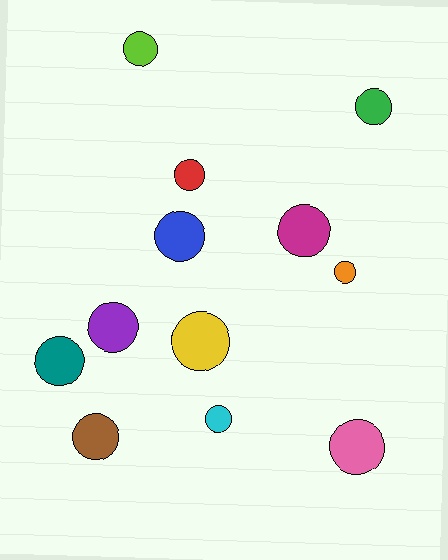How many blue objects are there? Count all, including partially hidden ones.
There is 1 blue object.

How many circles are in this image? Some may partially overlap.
There are 12 circles.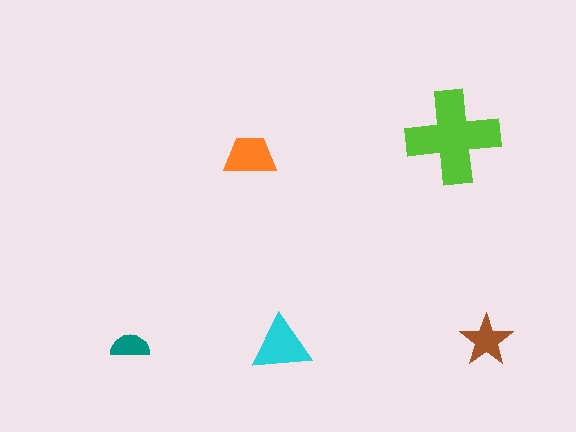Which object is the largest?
The lime cross.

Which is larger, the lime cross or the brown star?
The lime cross.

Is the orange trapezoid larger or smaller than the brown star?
Larger.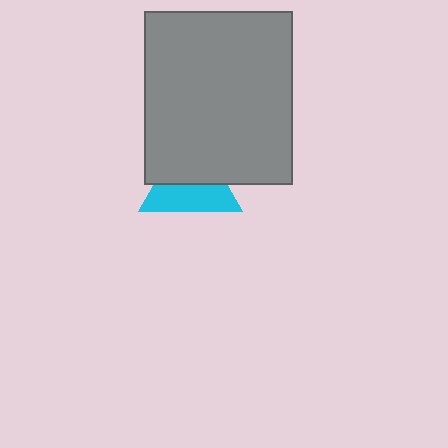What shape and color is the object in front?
The object in front is a gray rectangle.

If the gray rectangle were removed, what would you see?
You would see the complete cyan triangle.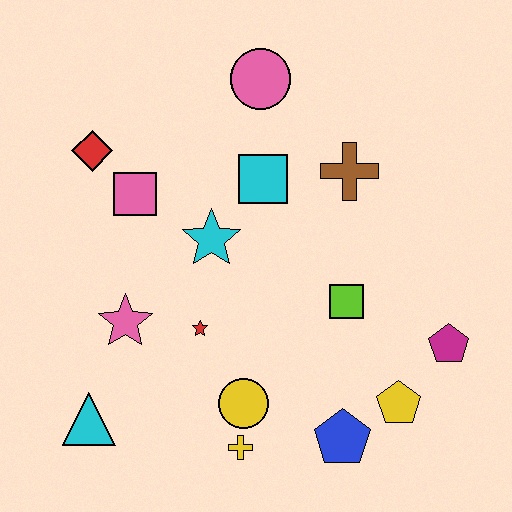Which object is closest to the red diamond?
The pink square is closest to the red diamond.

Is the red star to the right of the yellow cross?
No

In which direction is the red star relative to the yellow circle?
The red star is above the yellow circle.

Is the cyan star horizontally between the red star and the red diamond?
No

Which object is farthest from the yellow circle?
The pink circle is farthest from the yellow circle.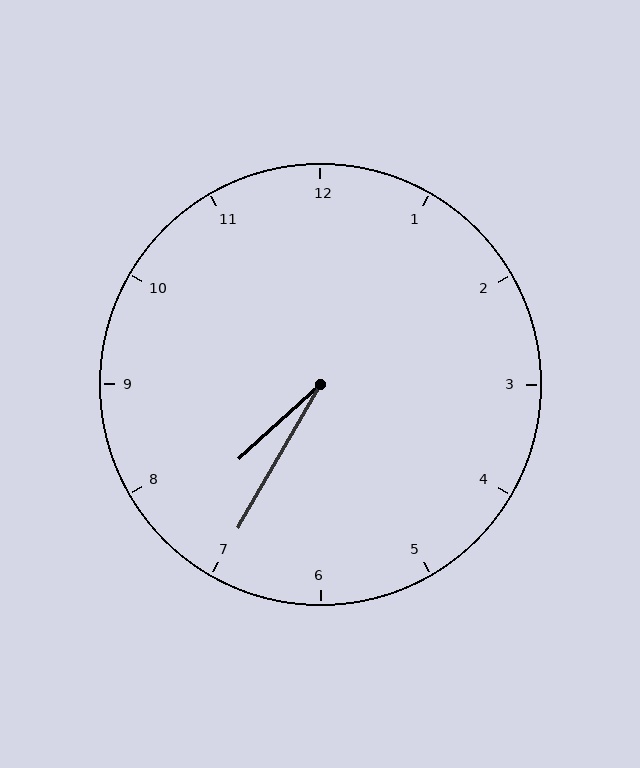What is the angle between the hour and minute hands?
Approximately 18 degrees.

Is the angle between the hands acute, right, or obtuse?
It is acute.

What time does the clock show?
7:35.